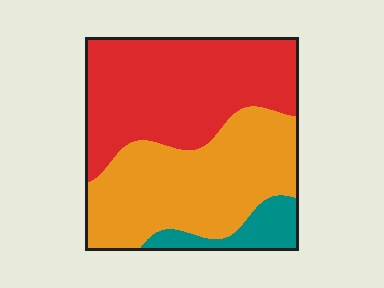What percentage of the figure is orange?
Orange takes up about two fifths (2/5) of the figure.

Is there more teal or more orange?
Orange.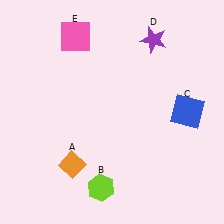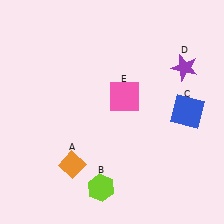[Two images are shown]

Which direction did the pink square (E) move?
The pink square (E) moved down.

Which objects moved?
The objects that moved are: the purple star (D), the pink square (E).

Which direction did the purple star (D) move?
The purple star (D) moved right.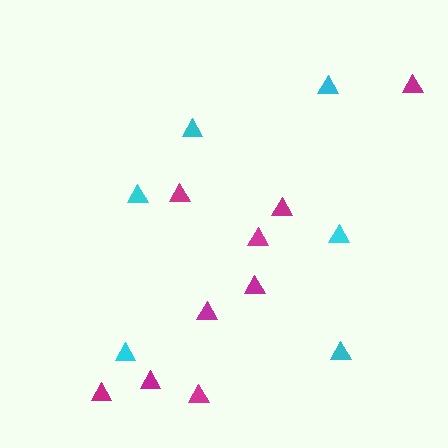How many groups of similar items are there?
There are 2 groups: one group of magenta triangles (9) and one group of cyan triangles (6).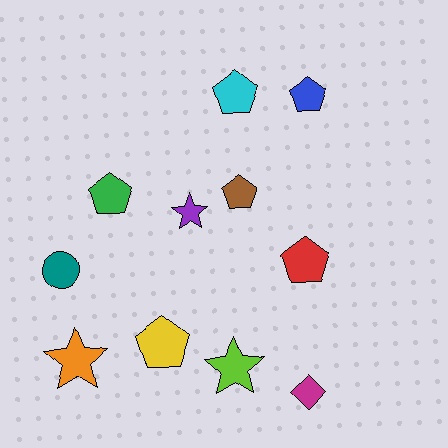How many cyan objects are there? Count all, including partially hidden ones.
There is 1 cyan object.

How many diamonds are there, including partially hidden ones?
There is 1 diamond.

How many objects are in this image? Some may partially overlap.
There are 11 objects.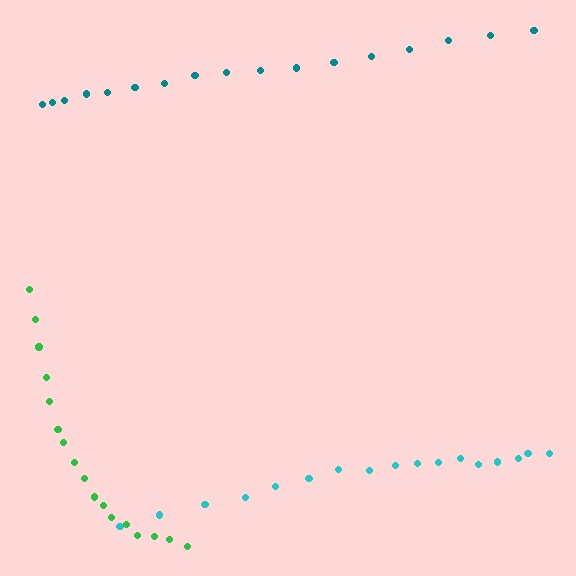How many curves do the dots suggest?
There are 3 distinct paths.